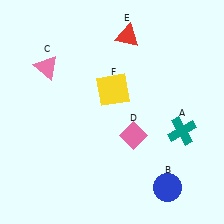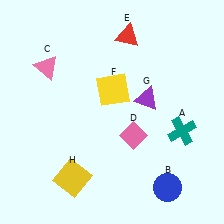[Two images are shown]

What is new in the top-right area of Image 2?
A purple triangle (G) was added in the top-right area of Image 2.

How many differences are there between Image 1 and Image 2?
There are 2 differences between the two images.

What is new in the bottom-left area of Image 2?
A yellow square (H) was added in the bottom-left area of Image 2.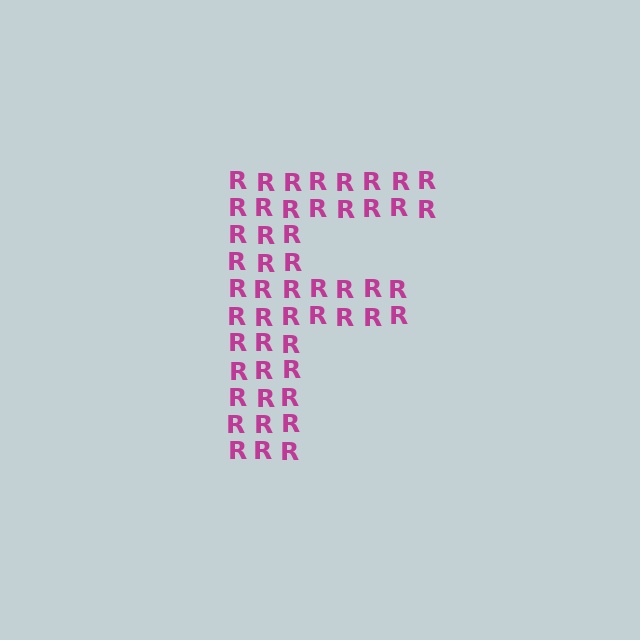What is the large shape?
The large shape is the letter F.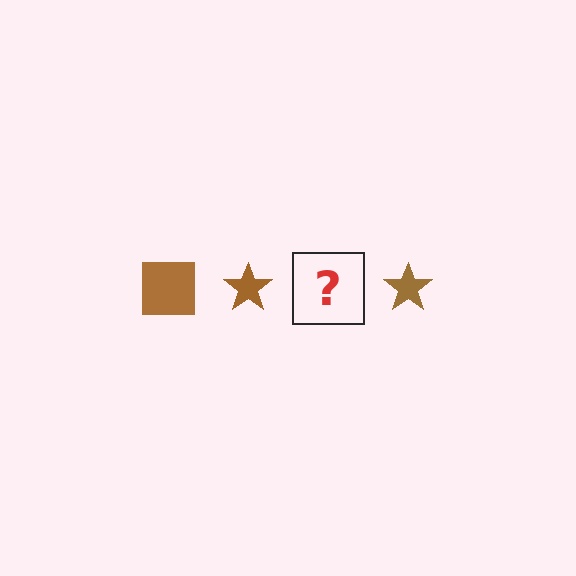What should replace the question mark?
The question mark should be replaced with a brown square.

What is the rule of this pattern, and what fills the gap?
The rule is that the pattern cycles through square, star shapes in brown. The gap should be filled with a brown square.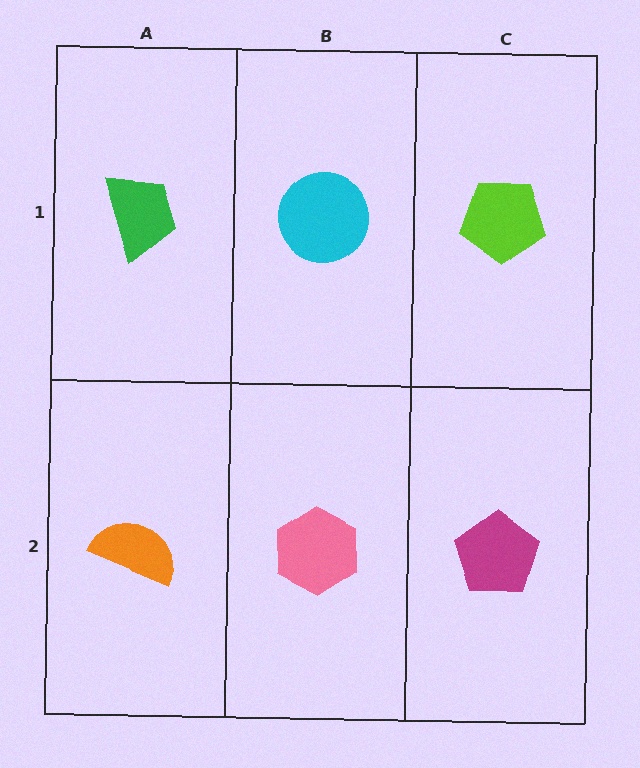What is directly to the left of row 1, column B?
A green trapezoid.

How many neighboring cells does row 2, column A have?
2.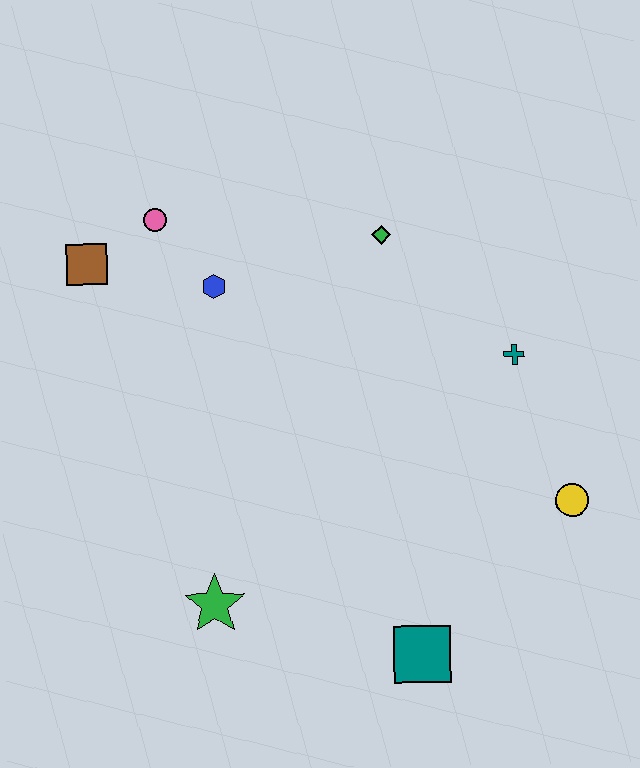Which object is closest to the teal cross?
The yellow circle is closest to the teal cross.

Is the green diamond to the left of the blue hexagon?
No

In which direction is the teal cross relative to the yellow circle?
The teal cross is above the yellow circle.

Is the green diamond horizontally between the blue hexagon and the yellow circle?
Yes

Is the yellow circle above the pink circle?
No